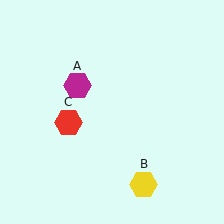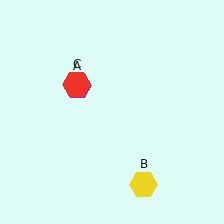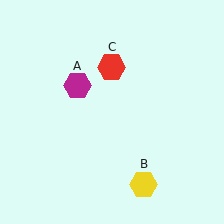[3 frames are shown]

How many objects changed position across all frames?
1 object changed position: red hexagon (object C).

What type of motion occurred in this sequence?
The red hexagon (object C) rotated clockwise around the center of the scene.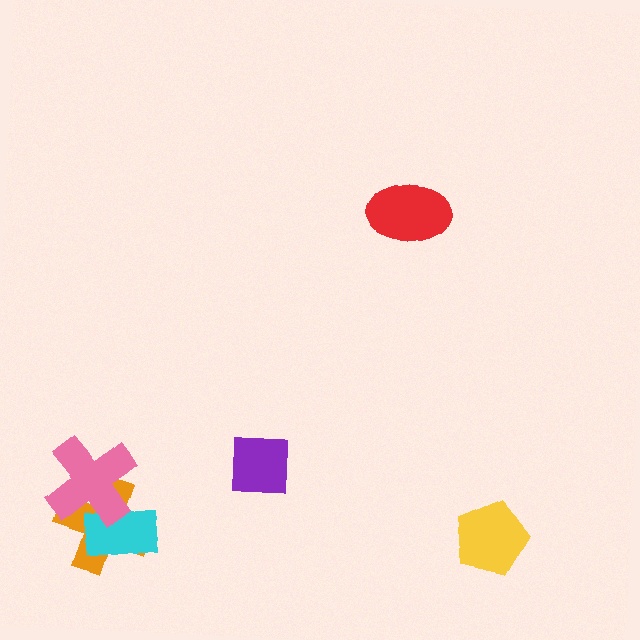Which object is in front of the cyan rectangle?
The pink cross is in front of the cyan rectangle.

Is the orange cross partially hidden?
Yes, it is partially covered by another shape.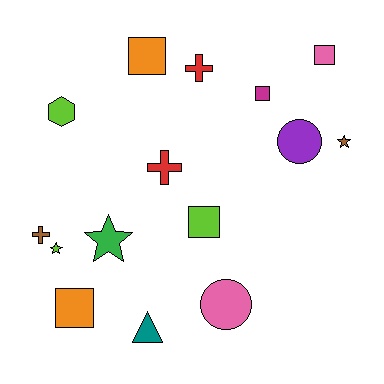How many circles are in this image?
There are 2 circles.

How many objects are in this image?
There are 15 objects.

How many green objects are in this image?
There is 1 green object.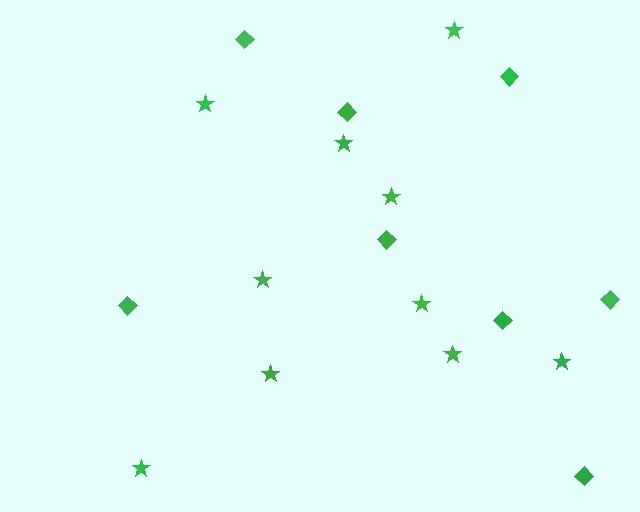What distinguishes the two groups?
There are 2 groups: one group of diamonds (8) and one group of stars (10).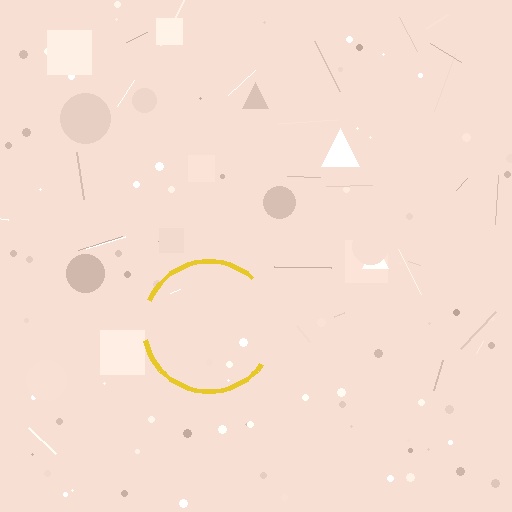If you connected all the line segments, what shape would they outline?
They would outline a circle.